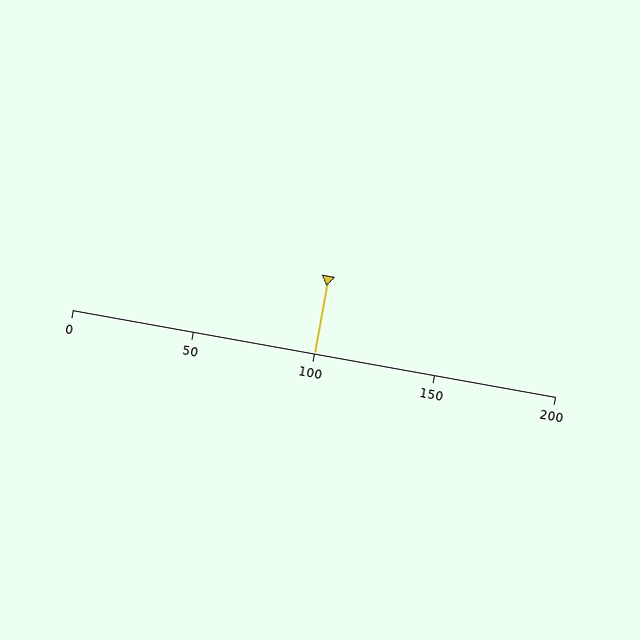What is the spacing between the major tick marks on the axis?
The major ticks are spaced 50 apart.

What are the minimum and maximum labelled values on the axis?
The axis runs from 0 to 200.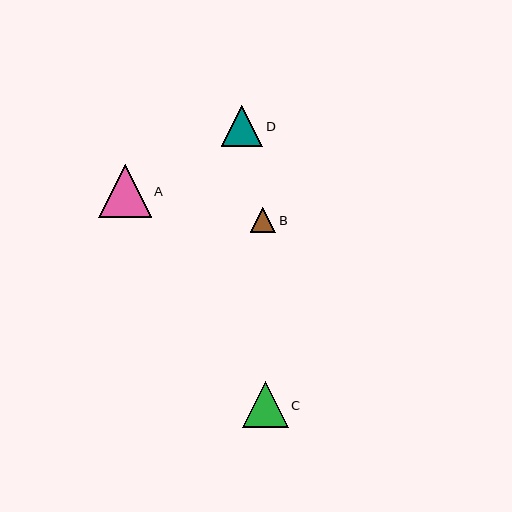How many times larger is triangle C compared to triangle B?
Triangle C is approximately 1.8 times the size of triangle B.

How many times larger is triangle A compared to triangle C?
Triangle A is approximately 1.1 times the size of triangle C.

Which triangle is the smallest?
Triangle B is the smallest with a size of approximately 25 pixels.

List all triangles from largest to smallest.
From largest to smallest: A, C, D, B.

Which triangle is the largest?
Triangle A is the largest with a size of approximately 53 pixels.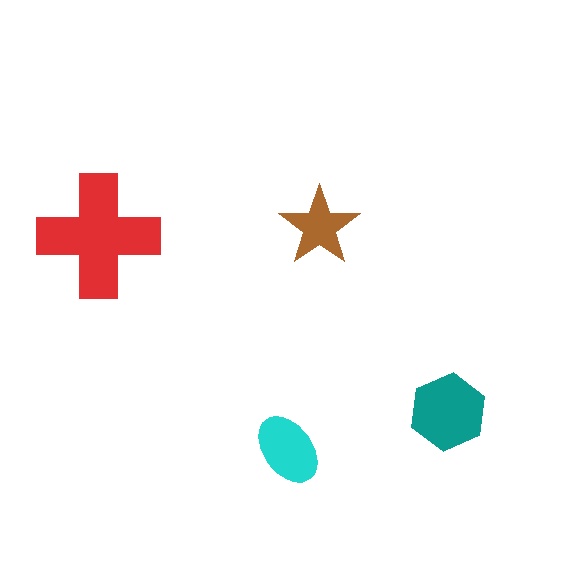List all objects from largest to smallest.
The red cross, the teal hexagon, the cyan ellipse, the brown star.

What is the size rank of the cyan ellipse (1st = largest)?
3rd.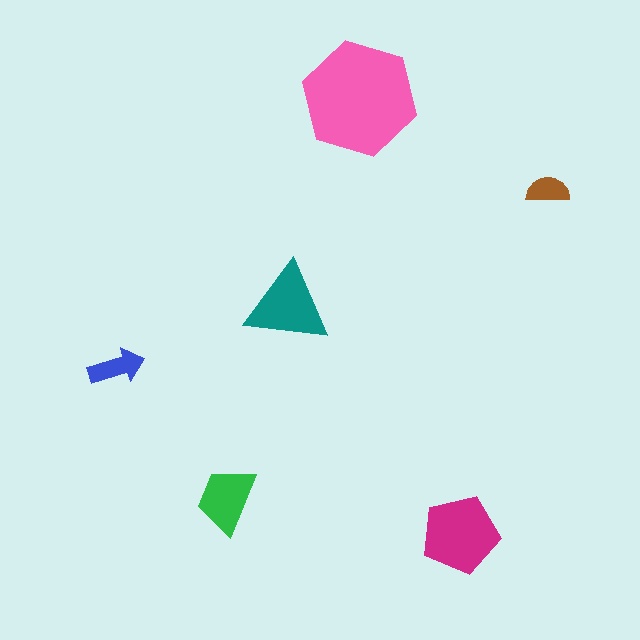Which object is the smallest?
The brown semicircle.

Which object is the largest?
The pink hexagon.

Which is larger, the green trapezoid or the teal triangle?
The teal triangle.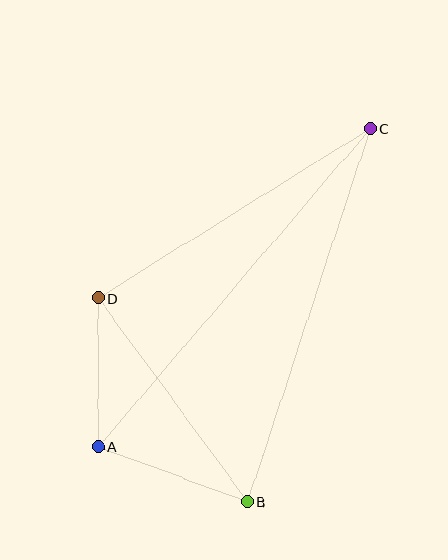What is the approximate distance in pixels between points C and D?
The distance between C and D is approximately 320 pixels.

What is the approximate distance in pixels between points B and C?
The distance between B and C is approximately 393 pixels.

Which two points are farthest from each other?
Points A and C are farthest from each other.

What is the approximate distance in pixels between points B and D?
The distance between B and D is approximately 253 pixels.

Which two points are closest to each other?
Points A and D are closest to each other.